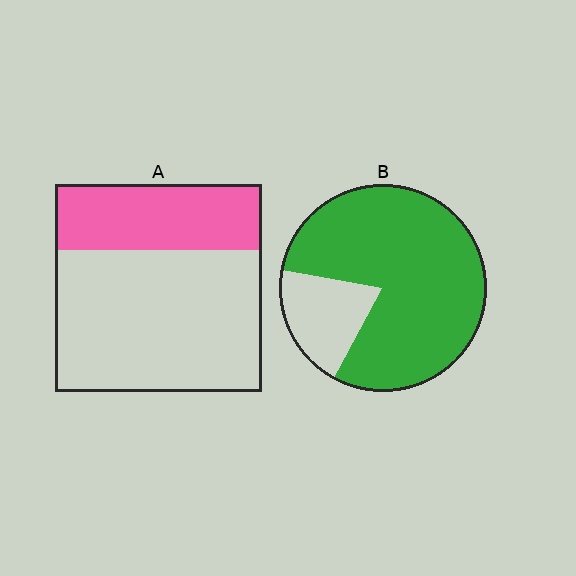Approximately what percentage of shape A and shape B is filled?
A is approximately 30% and B is approximately 80%.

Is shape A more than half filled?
No.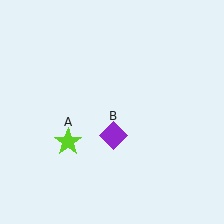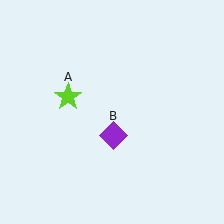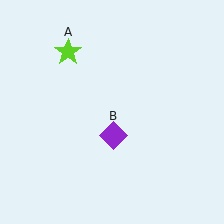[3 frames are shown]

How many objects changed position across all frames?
1 object changed position: lime star (object A).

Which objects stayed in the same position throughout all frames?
Purple diamond (object B) remained stationary.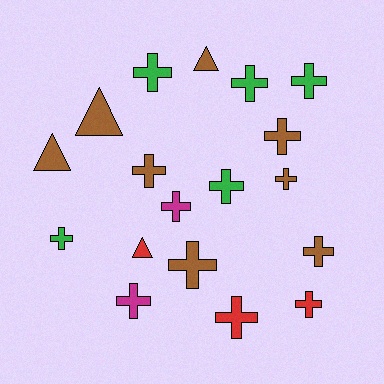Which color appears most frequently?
Brown, with 8 objects.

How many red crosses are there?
There are 2 red crosses.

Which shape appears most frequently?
Cross, with 14 objects.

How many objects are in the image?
There are 18 objects.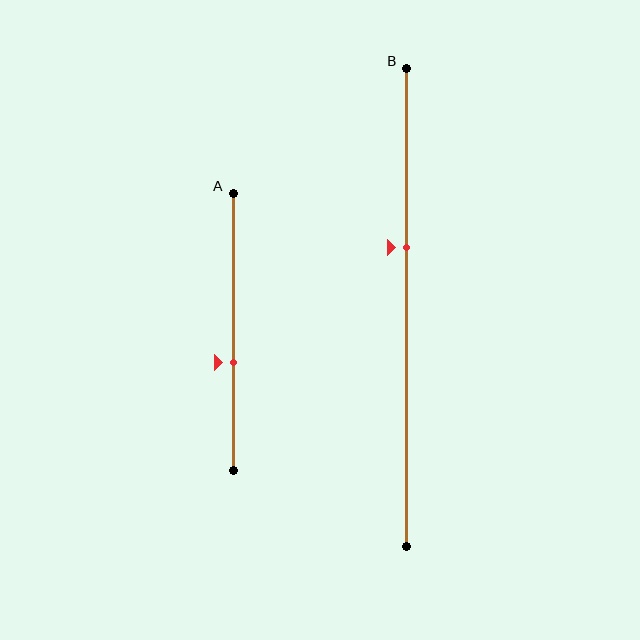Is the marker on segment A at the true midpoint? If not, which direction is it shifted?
No, the marker on segment A is shifted downward by about 11% of the segment length.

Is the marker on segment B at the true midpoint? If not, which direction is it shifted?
No, the marker on segment B is shifted upward by about 13% of the segment length.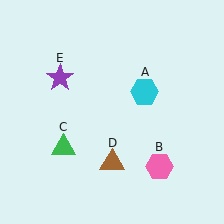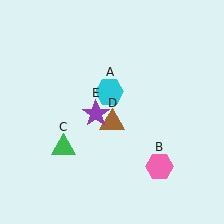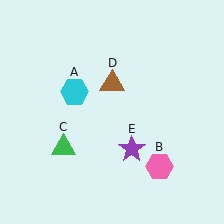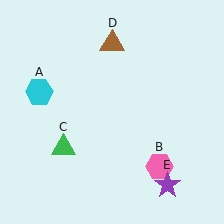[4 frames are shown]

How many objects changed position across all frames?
3 objects changed position: cyan hexagon (object A), brown triangle (object D), purple star (object E).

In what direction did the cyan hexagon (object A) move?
The cyan hexagon (object A) moved left.